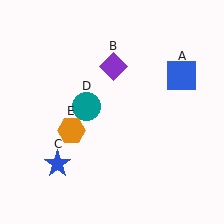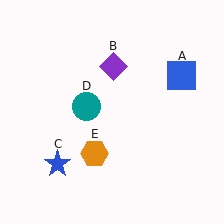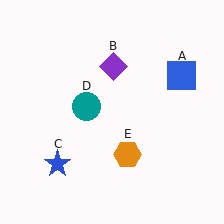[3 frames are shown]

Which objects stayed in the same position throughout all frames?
Blue square (object A) and purple diamond (object B) and blue star (object C) and teal circle (object D) remained stationary.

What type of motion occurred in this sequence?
The orange hexagon (object E) rotated counterclockwise around the center of the scene.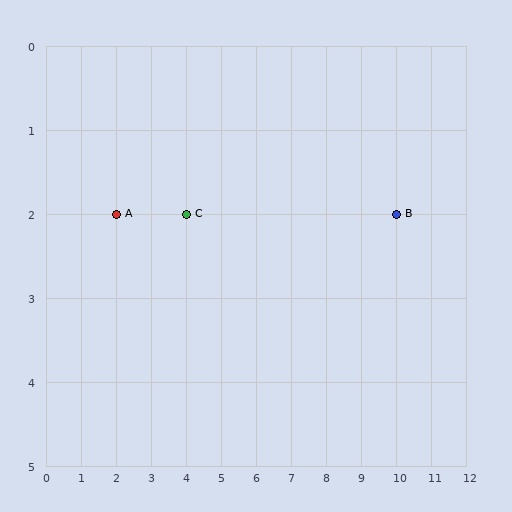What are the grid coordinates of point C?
Point C is at grid coordinates (4, 2).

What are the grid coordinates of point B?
Point B is at grid coordinates (10, 2).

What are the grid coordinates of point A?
Point A is at grid coordinates (2, 2).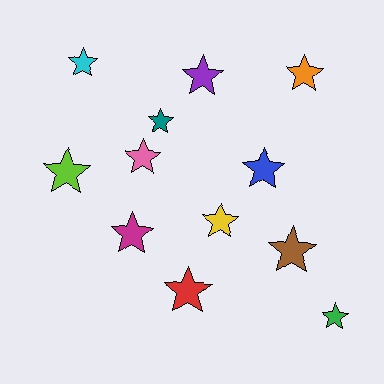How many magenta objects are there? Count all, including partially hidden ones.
There is 1 magenta object.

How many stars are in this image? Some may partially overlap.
There are 12 stars.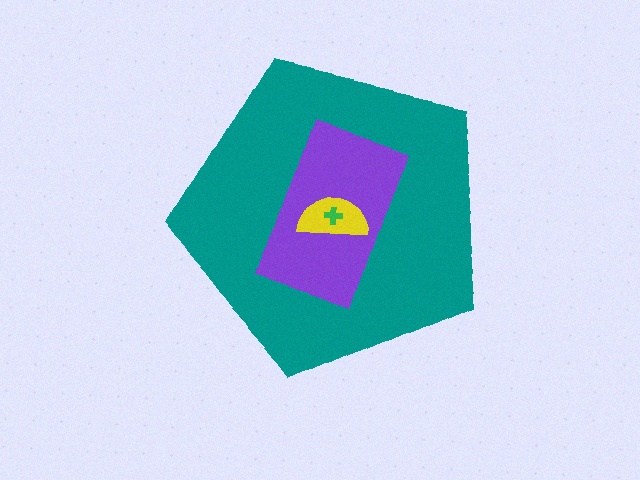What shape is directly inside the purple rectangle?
The yellow semicircle.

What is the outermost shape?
The teal pentagon.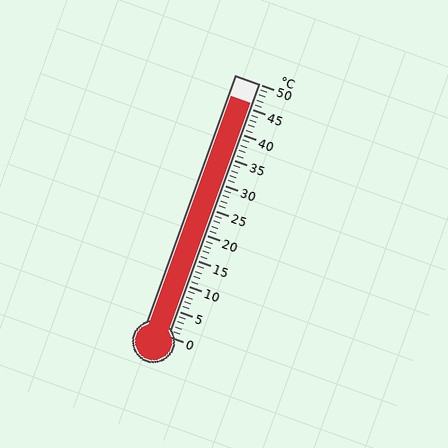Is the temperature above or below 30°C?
The temperature is above 30°C.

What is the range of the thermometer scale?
The thermometer scale ranges from 0°C to 50°C.